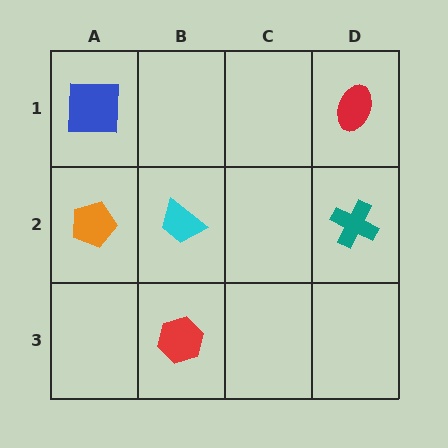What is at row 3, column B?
A red hexagon.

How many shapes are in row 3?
1 shape.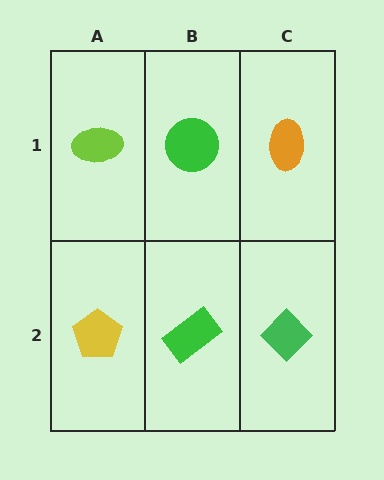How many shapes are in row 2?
3 shapes.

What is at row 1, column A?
A lime ellipse.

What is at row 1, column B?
A green circle.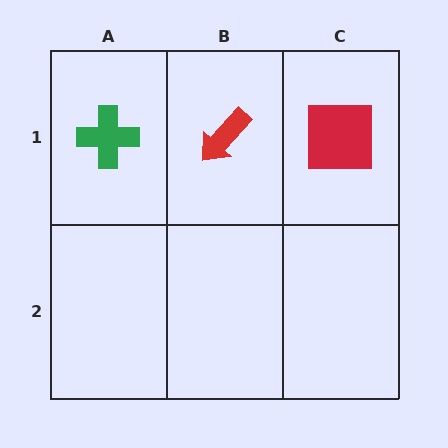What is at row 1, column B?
A red arrow.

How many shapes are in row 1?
3 shapes.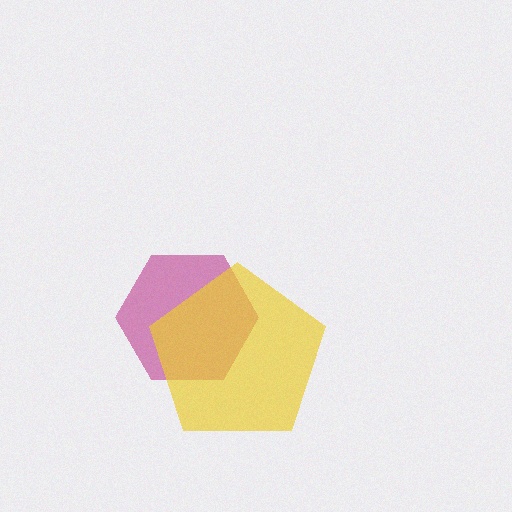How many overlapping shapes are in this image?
There are 2 overlapping shapes in the image.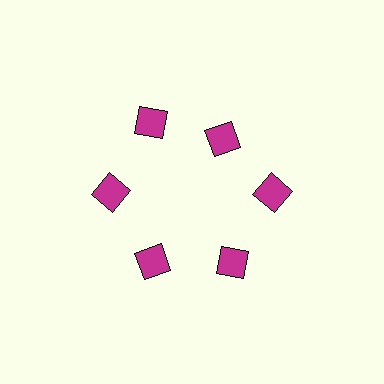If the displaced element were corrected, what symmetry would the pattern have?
It would have 6-fold rotational symmetry — the pattern would map onto itself every 60 degrees.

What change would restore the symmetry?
The symmetry would be restored by moving it outward, back onto the ring so that all 6 squares sit at equal angles and equal distance from the center.